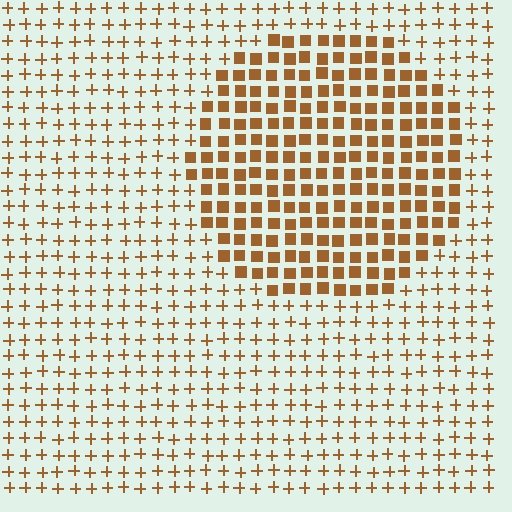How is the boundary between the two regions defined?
The boundary is defined by a change in element shape: squares inside vs. plus signs outside. All elements share the same color and spacing.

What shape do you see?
I see a circle.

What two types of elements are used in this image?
The image uses squares inside the circle region and plus signs outside it.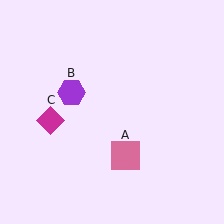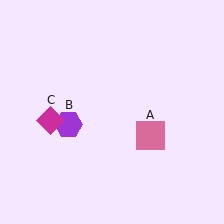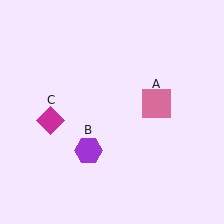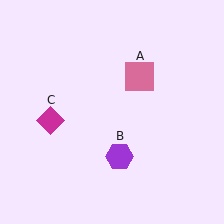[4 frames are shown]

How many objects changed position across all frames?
2 objects changed position: pink square (object A), purple hexagon (object B).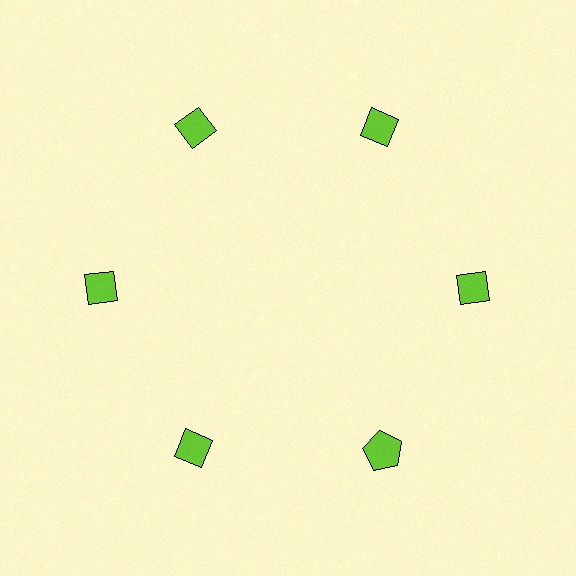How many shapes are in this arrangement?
There are 6 shapes arranged in a ring pattern.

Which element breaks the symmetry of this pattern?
The lime pentagon at roughly the 5 o'clock position breaks the symmetry. All other shapes are lime diamonds.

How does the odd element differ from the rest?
It has a different shape: pentagon instead of diamond.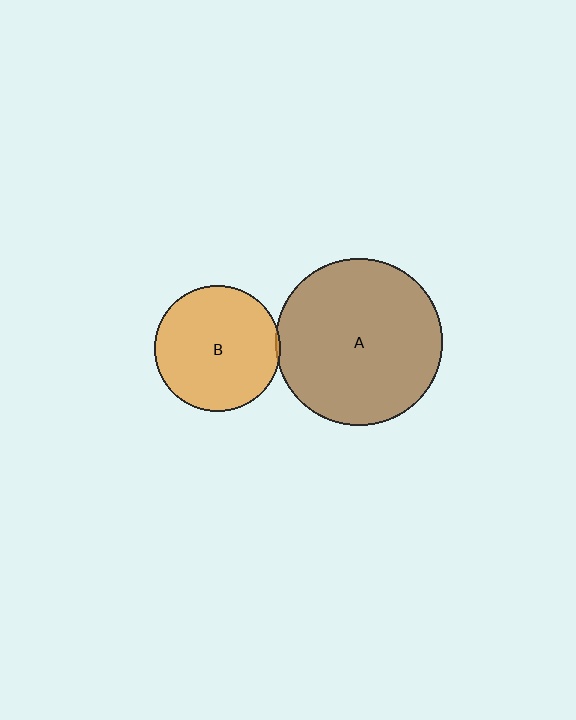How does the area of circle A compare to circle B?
Approximately 1.7 times.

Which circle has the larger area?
Circle A (brown).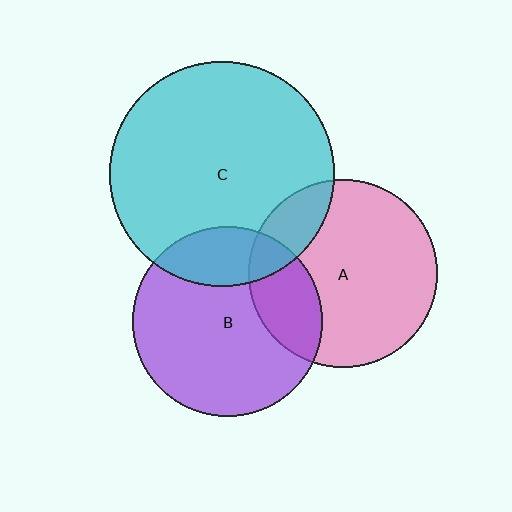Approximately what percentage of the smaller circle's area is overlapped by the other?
Approximately 15%.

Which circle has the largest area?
Circle C (cyan).